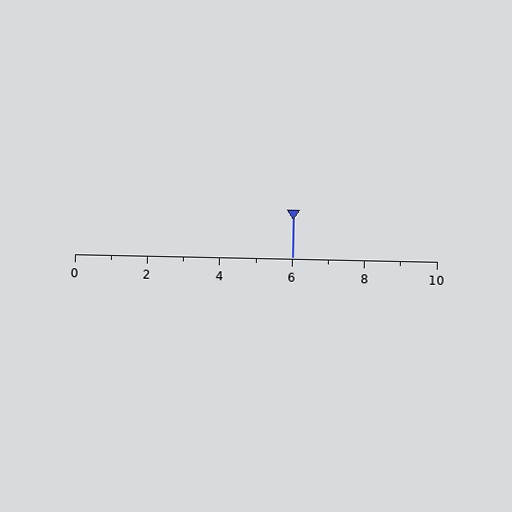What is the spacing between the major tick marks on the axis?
The major ticks are spaced 2 apart.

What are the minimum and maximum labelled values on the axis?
The axis runs from 0 to 10.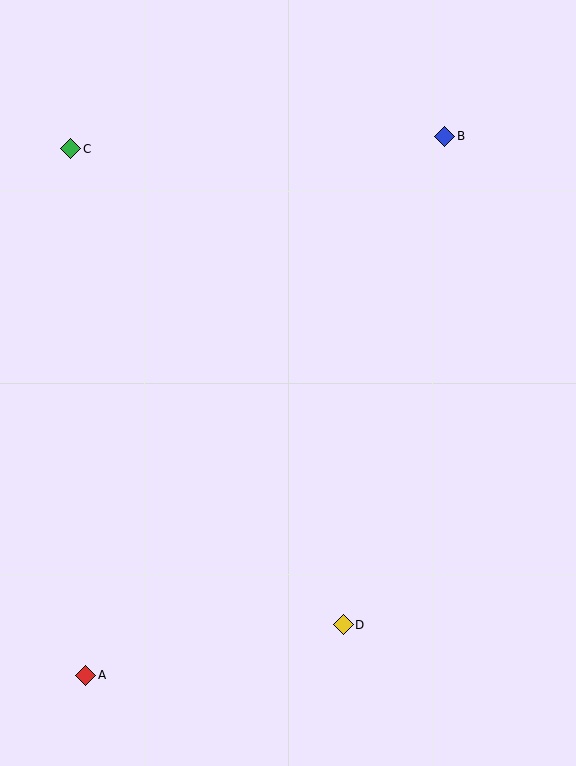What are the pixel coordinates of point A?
Point A is at (86, 675).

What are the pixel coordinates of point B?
Point B is at (445, 136).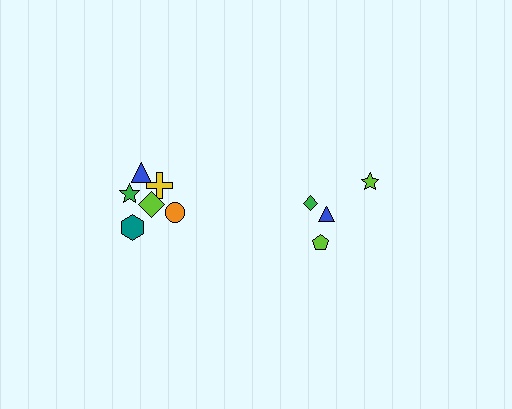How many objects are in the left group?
There are 6 objects.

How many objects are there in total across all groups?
There are 10 objects.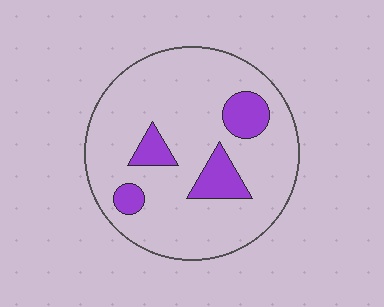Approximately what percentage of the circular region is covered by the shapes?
Approximately 15%.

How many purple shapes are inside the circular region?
4.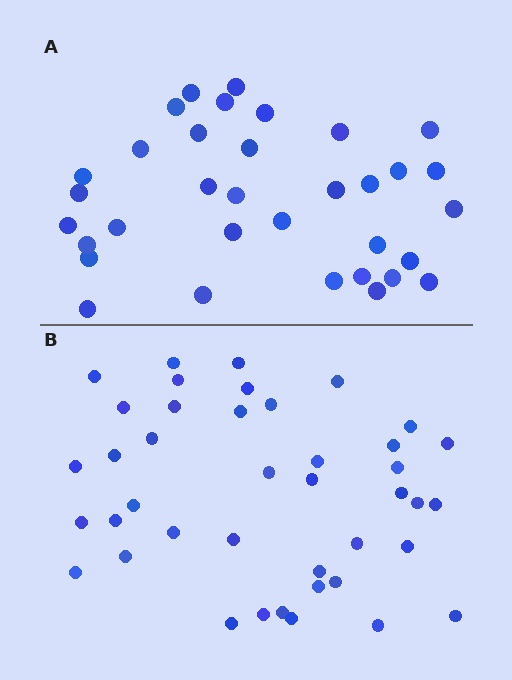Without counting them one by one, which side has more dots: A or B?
Region B (the bottom region) has more dots.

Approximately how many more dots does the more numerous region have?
Region B has roughly 8 or so more dots than region A.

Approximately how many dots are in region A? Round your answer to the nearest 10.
About 30 dots. (The exact count is 34, which rounds to 30.)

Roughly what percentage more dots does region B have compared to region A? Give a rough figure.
About 20% more.